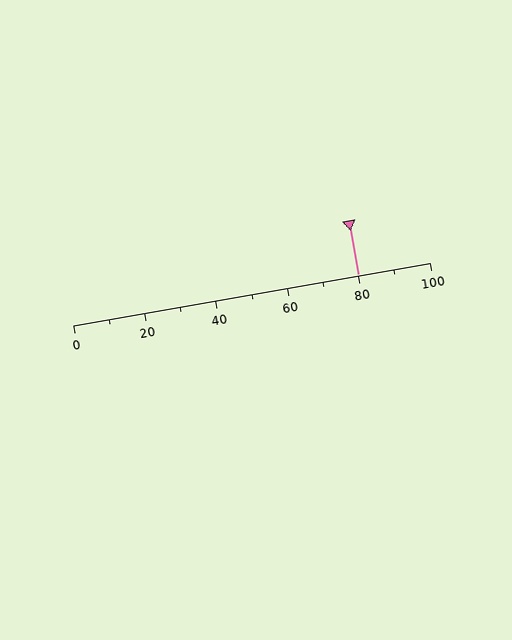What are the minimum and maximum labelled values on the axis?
The axis runs from 0 to 100.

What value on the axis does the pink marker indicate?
The marker indicates approximately 80.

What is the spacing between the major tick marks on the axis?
The major ticks are spaced 20 apart.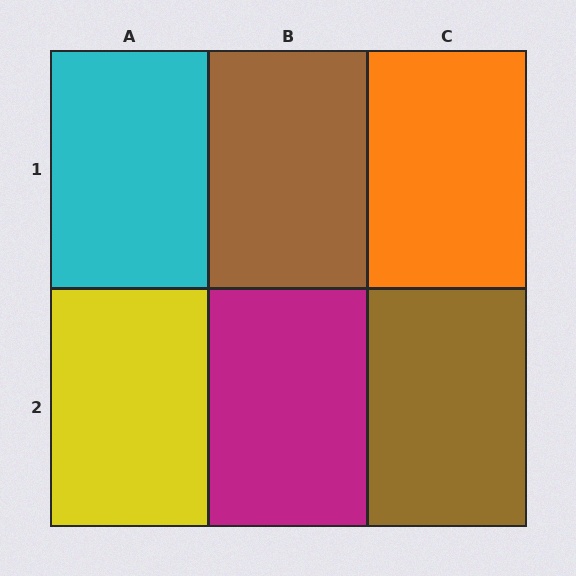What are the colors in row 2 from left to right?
Yellow, magenta, brown.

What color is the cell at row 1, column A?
Cyan.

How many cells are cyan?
1 cell is cyan.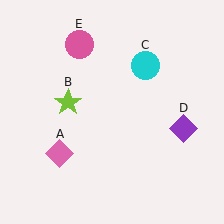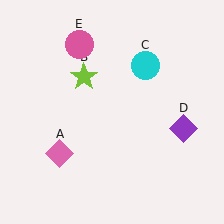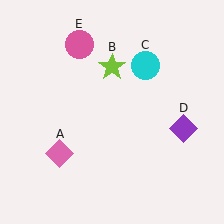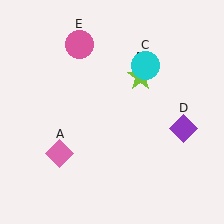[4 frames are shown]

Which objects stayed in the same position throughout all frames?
Pink diamond (object A) and cyan circle (object C) and purple diamond (object D) and pink circle (object E) remained stationary.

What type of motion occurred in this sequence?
The lime star (object B) rotated clockwise around the center of the scene.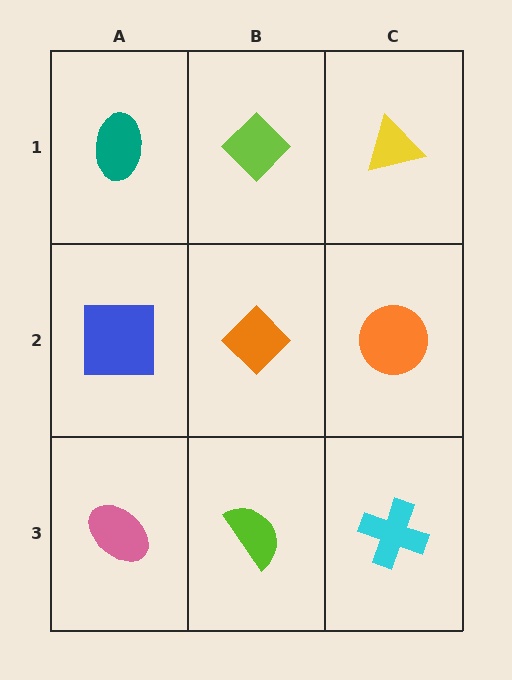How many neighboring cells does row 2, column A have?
3.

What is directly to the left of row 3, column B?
A pink ellipse.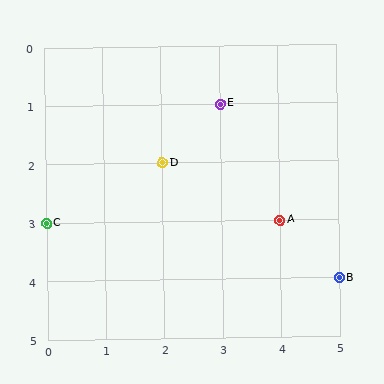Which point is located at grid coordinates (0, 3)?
Point C is at (0, 3).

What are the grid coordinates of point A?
Point A is at grid coordinates (4, 3).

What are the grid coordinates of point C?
Point C is at grid coordinates (0, 3).